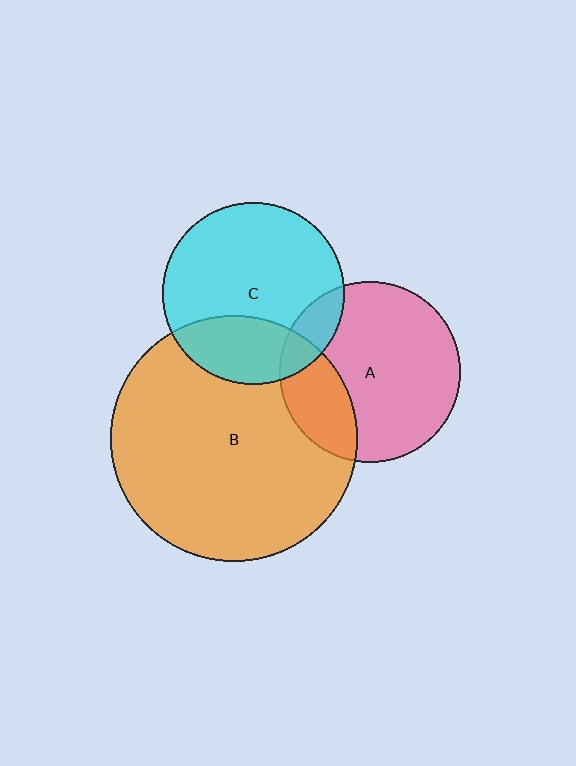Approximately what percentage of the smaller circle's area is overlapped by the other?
Approximately 15%.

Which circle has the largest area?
Circle B (orange).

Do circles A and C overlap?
Yes.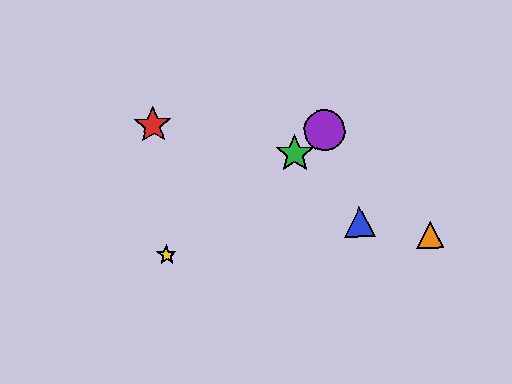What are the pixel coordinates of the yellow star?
The yellow star is at (167, 255).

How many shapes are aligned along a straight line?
3 shapes (the green star, the yellow star, the purple circle) are aligned along a straight line.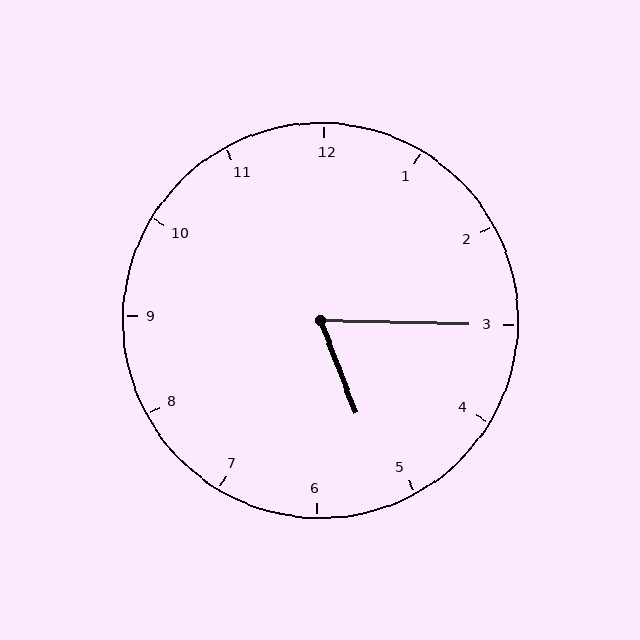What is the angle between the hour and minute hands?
Approximately 68 degrees.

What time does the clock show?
5:15.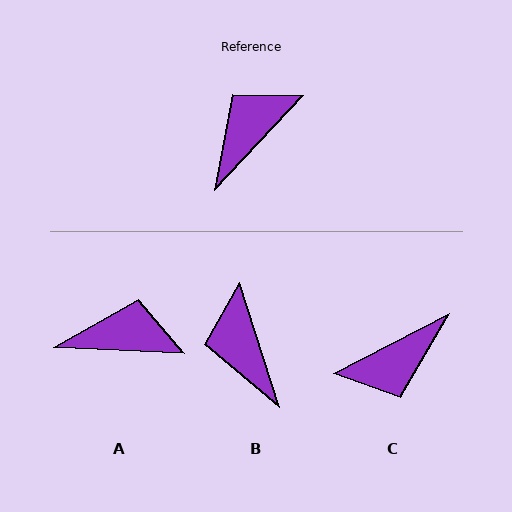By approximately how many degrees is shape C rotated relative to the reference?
Approximately 161 degrees counter-clockwise.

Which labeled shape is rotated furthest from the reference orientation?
C, about 161 degrees away.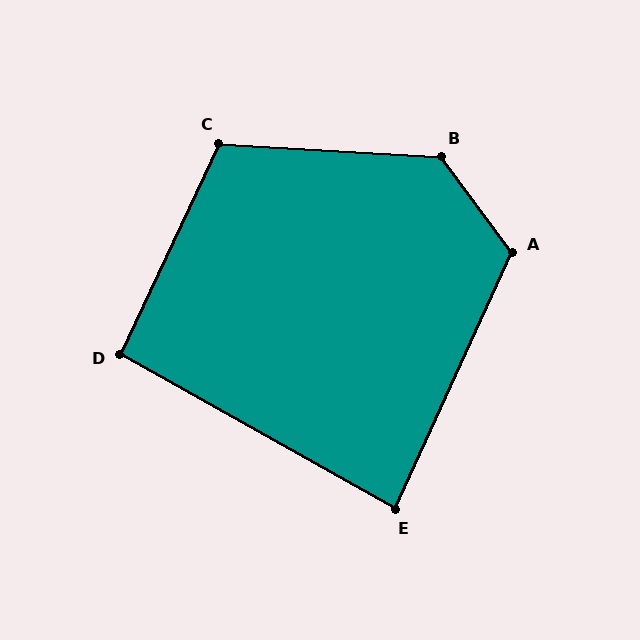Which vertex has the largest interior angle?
B, at approximately 130 degrees.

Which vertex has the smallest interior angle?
E, at approximately 85 degrees.